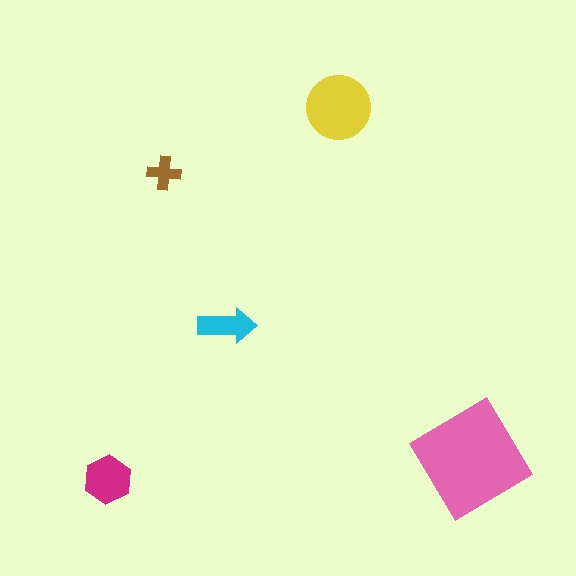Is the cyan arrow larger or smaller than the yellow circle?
Smaller.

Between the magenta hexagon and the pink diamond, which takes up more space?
The pink diamond.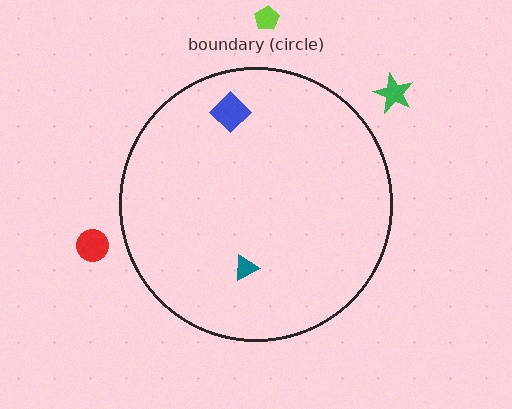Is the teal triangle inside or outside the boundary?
Inside.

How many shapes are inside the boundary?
2 inside, 3 outside.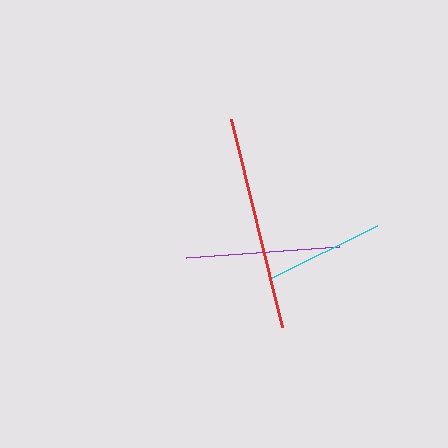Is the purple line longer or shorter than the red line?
The red line is longer than the purple line.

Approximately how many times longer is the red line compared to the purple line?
The red line is approximately 1.4 times the length of the purple line.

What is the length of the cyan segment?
The cyan segment is approximately 119 pixels long.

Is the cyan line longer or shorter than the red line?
The red line is longer than the cyan line.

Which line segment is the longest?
The red line is the longest at approximately 215 pixels.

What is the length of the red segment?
The red segment is approximately 215 pixels long.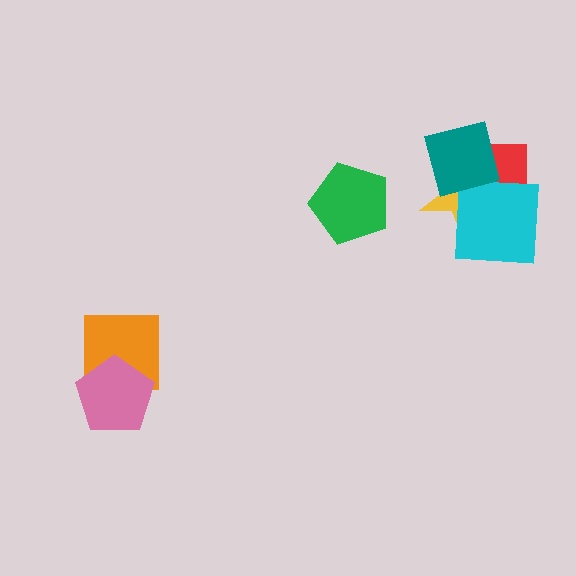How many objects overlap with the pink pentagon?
1 object overlaps with the pink pentagon.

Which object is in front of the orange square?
The pink pentagon is in front of the orange square.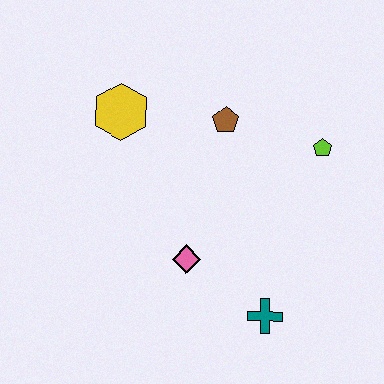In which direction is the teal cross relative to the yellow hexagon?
The teal cross is below the yellow hexagon.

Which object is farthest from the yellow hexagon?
The teal cross is farthest from the yellow hexagon.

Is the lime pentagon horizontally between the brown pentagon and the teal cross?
No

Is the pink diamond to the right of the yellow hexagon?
Yes